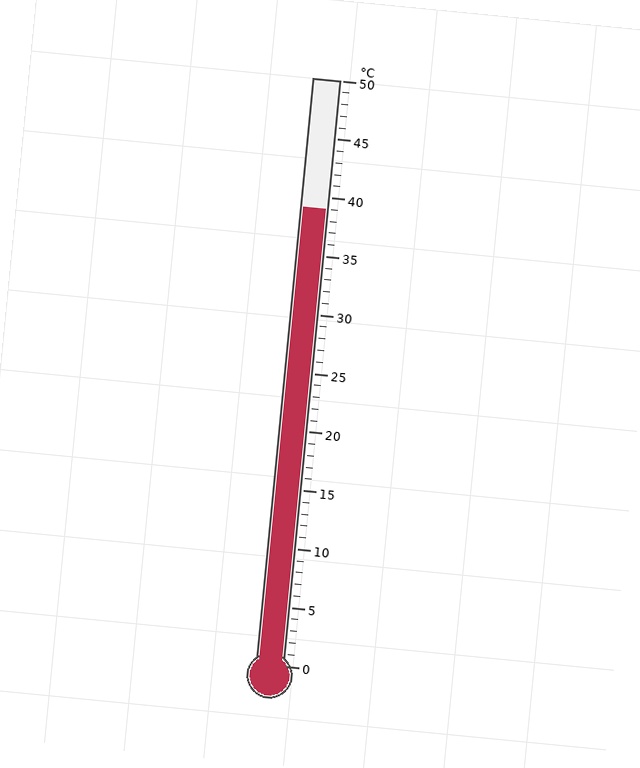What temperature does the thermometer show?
The thermometer shows approximately 39°C.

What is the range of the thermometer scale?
The thermometer scale ranges from 0°C to 50°C.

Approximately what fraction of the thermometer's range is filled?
The thermometer is filled to approximately 80% of its range.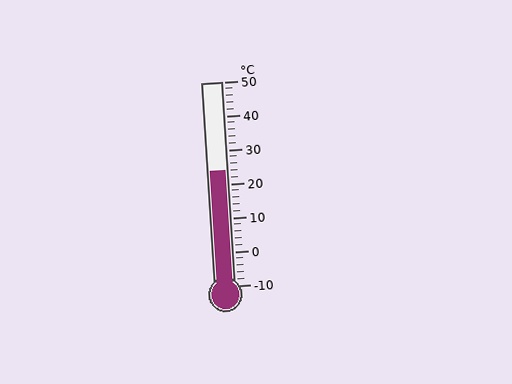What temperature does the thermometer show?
The thermometer shows approximately 24°C.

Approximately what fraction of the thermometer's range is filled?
The thermometer is filled to approximately 55% of its range.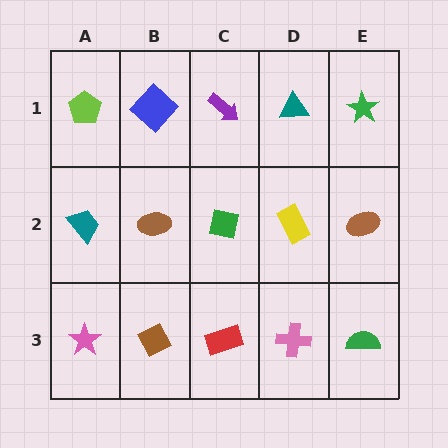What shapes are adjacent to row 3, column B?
A brown ellipse (row 2, column B), a pink star (row 3, column A), a red rectangle (row 3, column C).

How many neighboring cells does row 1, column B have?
3.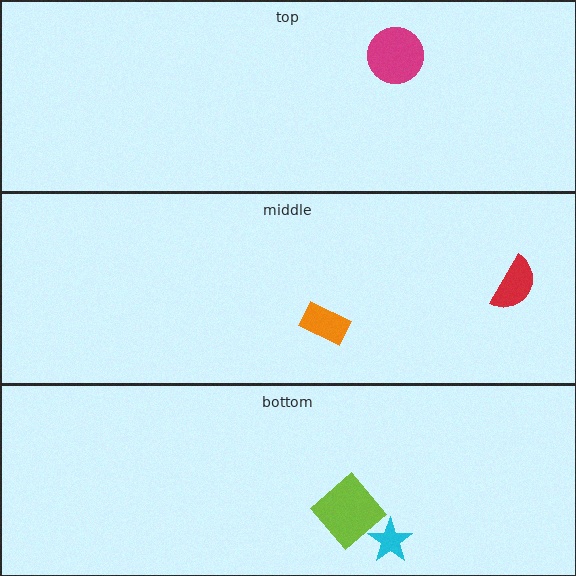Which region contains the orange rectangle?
The middle region.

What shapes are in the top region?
The magenta circle.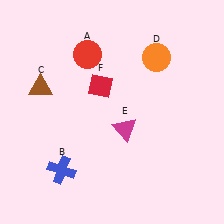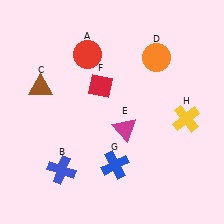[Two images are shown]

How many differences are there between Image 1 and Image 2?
There are 2 differences between the two images.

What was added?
A blue cross (G), a yellow cross (H) were added in Image 2.